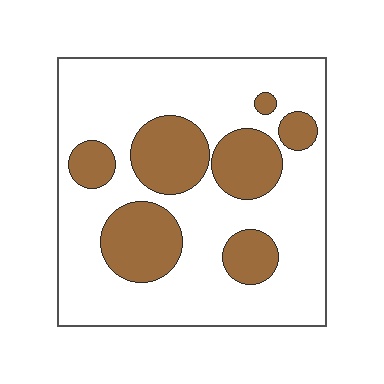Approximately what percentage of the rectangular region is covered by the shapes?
Approximately 30%.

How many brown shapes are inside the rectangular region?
7.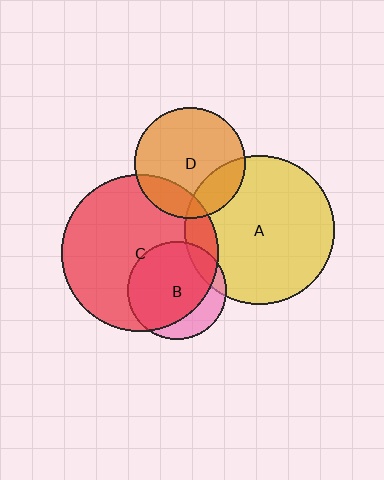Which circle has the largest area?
Circle C (red).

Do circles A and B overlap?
Yes.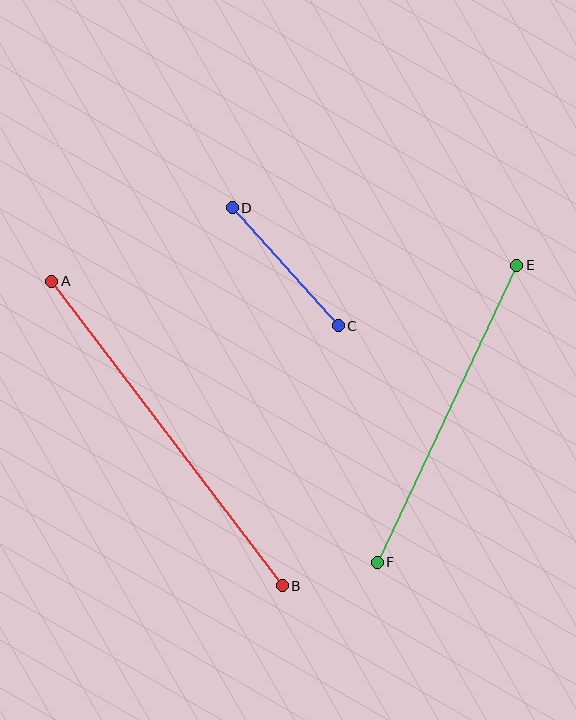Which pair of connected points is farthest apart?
Points A and B are farthest apart.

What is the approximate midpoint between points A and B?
The midpoint is at approximately (167, 434) pixels.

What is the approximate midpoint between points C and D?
The midpoint is at approximately (285, 267) pixels.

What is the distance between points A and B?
The distance is approximately 382 pixels.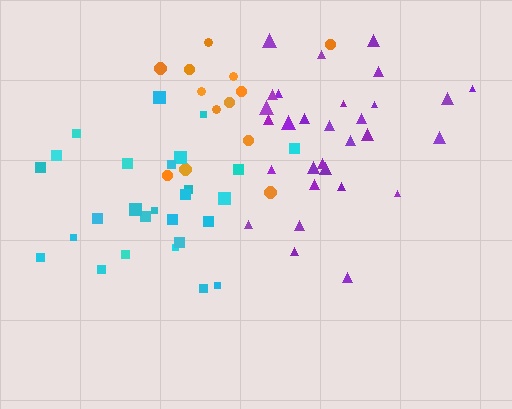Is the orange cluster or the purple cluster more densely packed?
Orange.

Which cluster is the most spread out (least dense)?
Purple.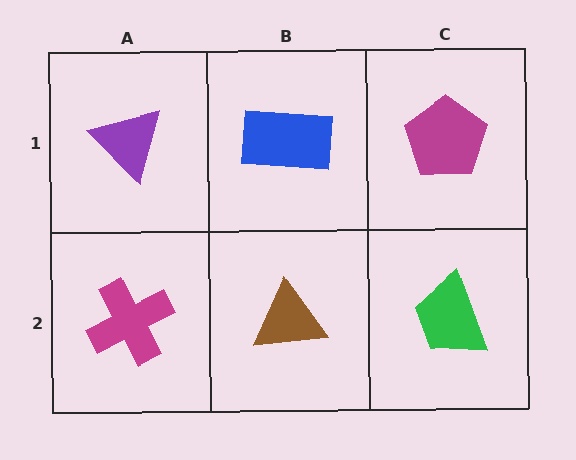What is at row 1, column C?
A magenta pentagon.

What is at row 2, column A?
A magenta cross.